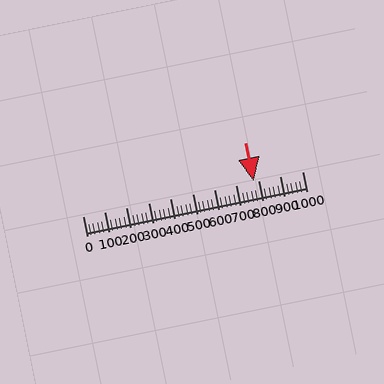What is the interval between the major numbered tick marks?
The major tick marks are spaced 100 units apart.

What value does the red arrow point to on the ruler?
The red arrow points to approximately 780.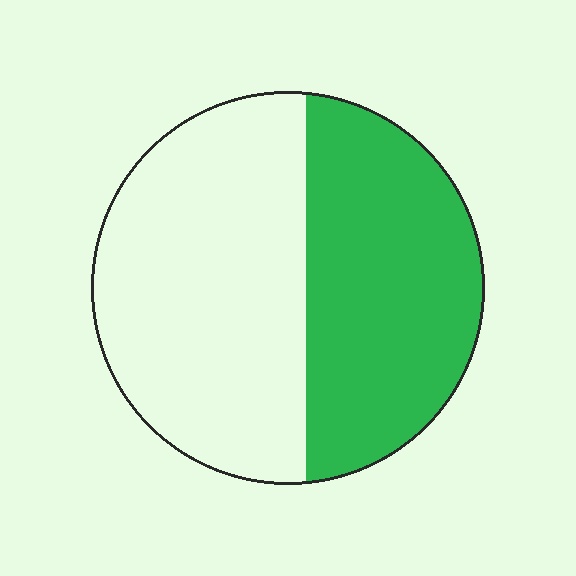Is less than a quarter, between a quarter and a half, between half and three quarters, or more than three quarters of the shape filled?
Between a quarter and a half.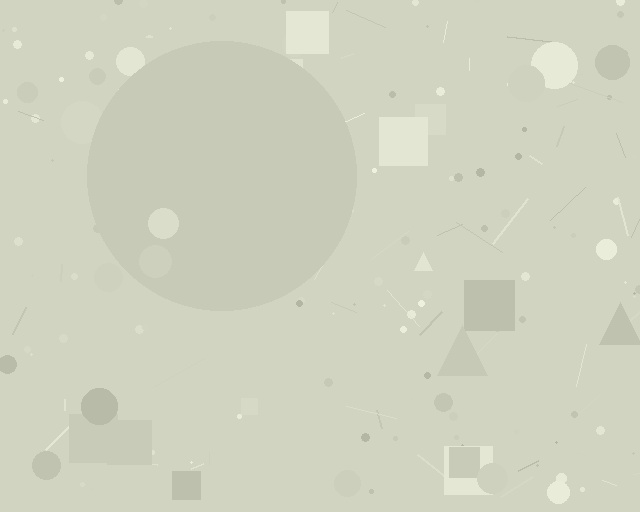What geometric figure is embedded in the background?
A circle is embedded in the background.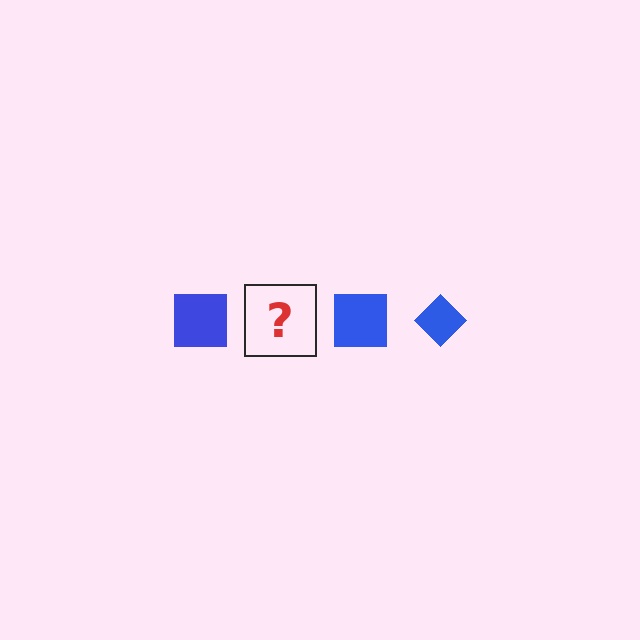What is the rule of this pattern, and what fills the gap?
The rule is that the pattern cycles through square, diamond shapes in blue. The gap should be filled with a blue diamond.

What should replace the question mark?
The question mark should be replaced with a blue diamond.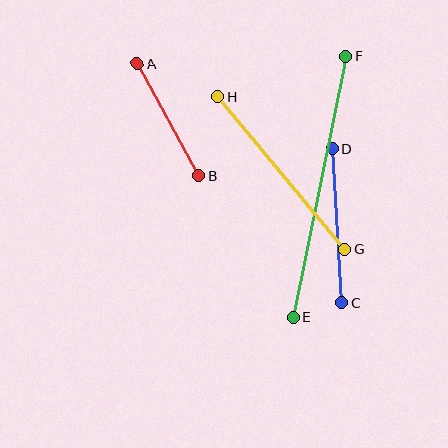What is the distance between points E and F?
The distance is approximately 267 pixels.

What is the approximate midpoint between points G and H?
The midpoint is at approximately (281, 173) pixels.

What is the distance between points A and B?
The distance is approximately 127 pixels.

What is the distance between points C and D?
The distance is approximately 154 pixels.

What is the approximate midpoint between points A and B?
The midpoint is at approximately (168, 120) pixels.